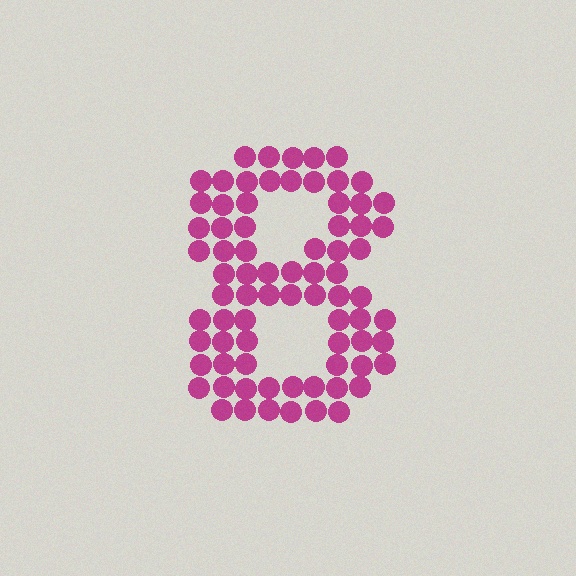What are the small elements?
The small elements are circles.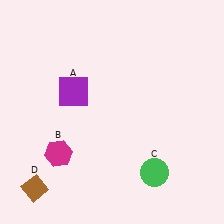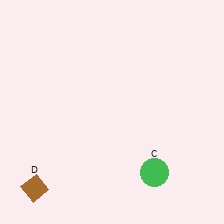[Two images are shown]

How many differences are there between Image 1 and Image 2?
There are 2 differences between the two images.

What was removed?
The magenta hexagon (B), the purple square (A) were removed in Image 2.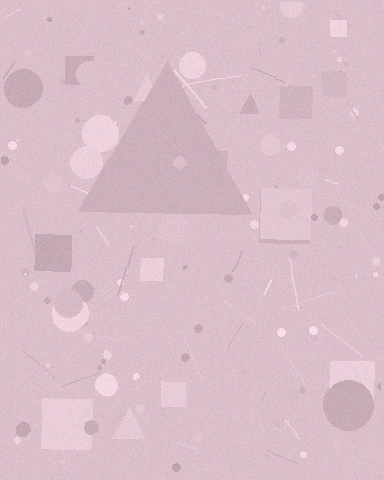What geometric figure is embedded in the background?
A triangle is embedded in the background.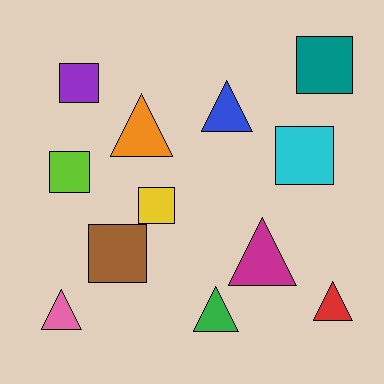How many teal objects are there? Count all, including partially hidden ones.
There is 1 teal object.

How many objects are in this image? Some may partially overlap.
There are 12 objects.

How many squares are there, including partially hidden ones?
There are 6 squares.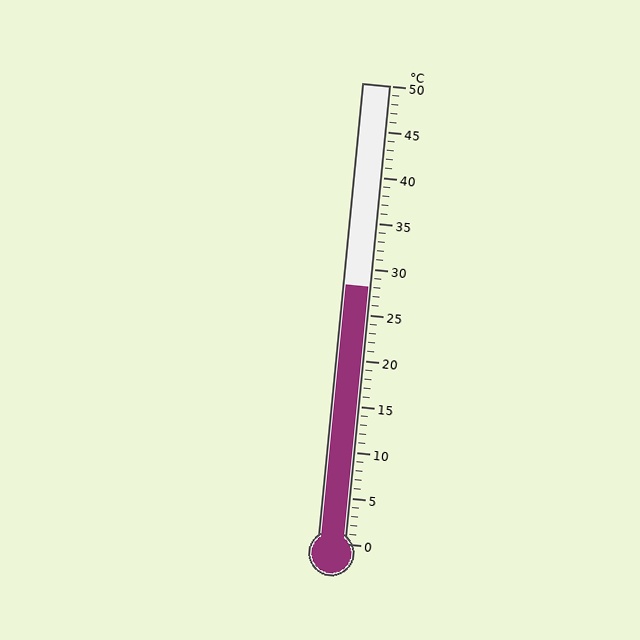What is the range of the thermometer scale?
The thermometer scale ranges from 0°C to 50°C.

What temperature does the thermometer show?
The thermometer shows approximately 28°C.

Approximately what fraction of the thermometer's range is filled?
The thermometer is filled to approximately 55% of its range.